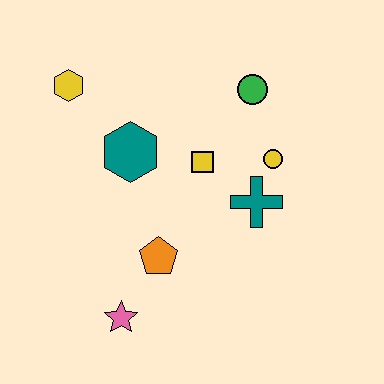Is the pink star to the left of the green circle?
Yes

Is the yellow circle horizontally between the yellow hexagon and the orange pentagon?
No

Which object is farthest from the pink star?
The green circle is farthest from the pink star.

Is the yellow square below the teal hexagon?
Yes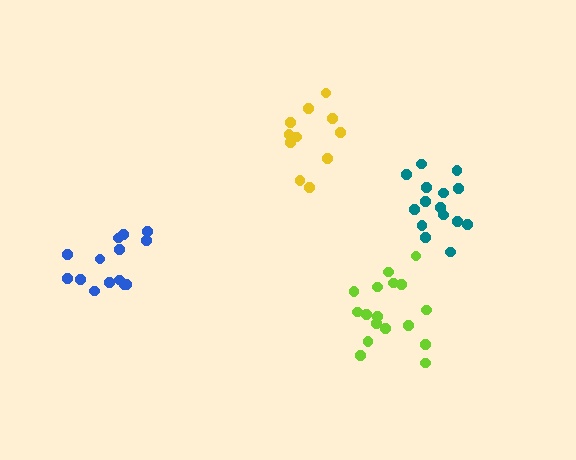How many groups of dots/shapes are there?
There are 4 groups.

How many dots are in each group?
Group 1: 11 dots, Group 2: 15 dots, Group 3: 14 dots, Group 4: 17 dots (57 total).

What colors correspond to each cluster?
The clusters are colored: yellow, teal, blue, lime.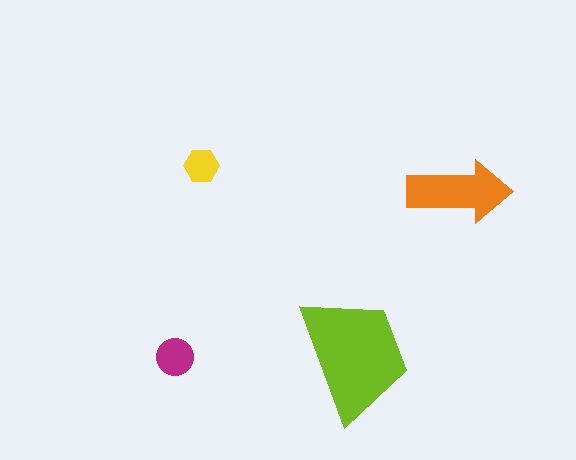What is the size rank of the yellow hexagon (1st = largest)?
4th.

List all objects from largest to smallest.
The lime trapezoid, the orange arrow, the magenta circle, the yellow hexagon.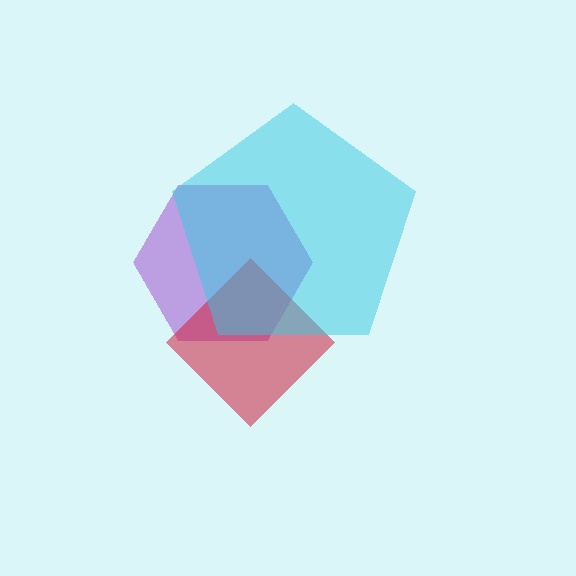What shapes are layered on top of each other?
The layered shapes are: a purple hexagon, a red diamond, a cyan pentagon.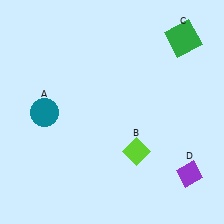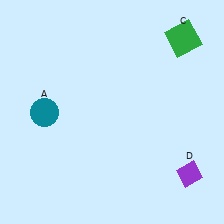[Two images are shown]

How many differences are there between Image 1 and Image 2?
There is 1 difference between the two images.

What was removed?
The lime diamond (B) was removed in Image 2.